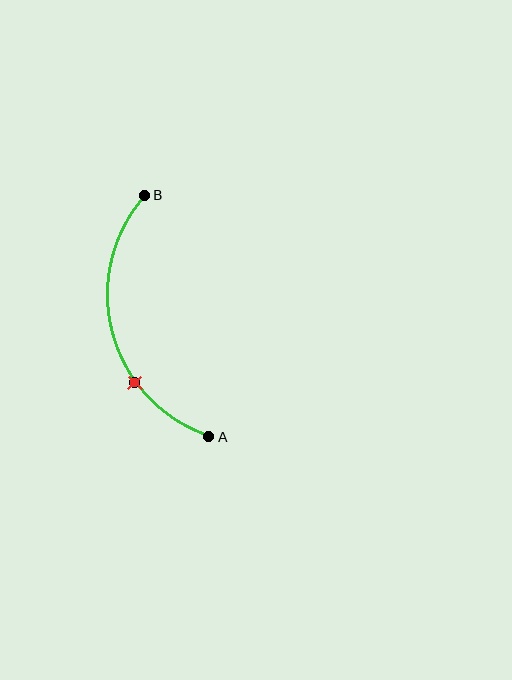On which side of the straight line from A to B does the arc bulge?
The arc bulges to the left of the straight line connecting A and B.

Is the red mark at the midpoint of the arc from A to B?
No. The red mark lies on the arc but is closer to endpoint A. The arc midpoint would be at the point on the curve equidistant along the arc from both A and B.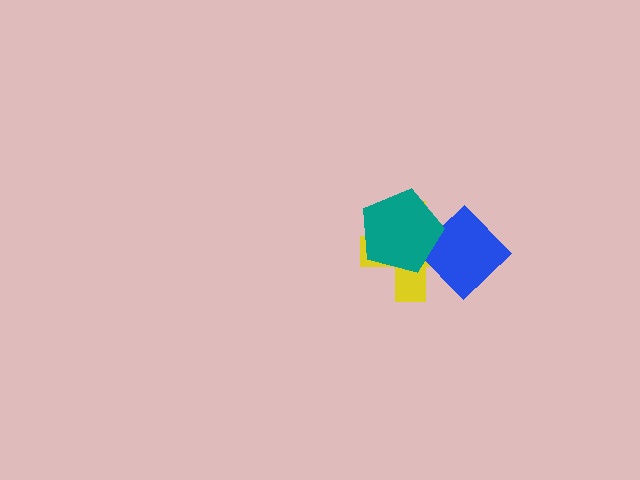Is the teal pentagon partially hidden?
No, no other shape covers it.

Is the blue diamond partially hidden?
Yes, it is partially covered by another shape.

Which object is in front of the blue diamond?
The teal pentagon is in front of the blue diamond.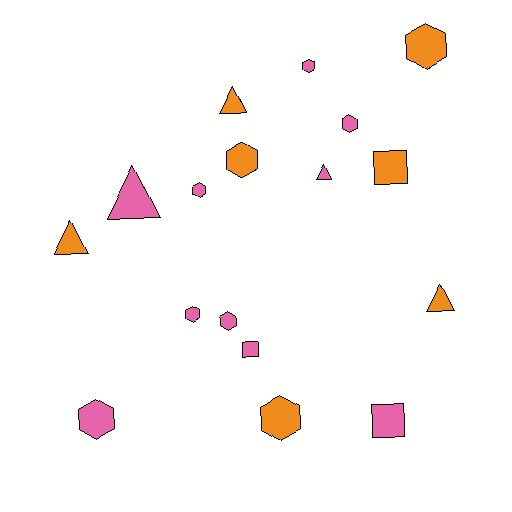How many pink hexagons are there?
There are 6 pink hexagons.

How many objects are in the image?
There are 17 objects.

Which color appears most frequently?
Pink, with 10 objects.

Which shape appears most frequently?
Hexagon, with 9 objects.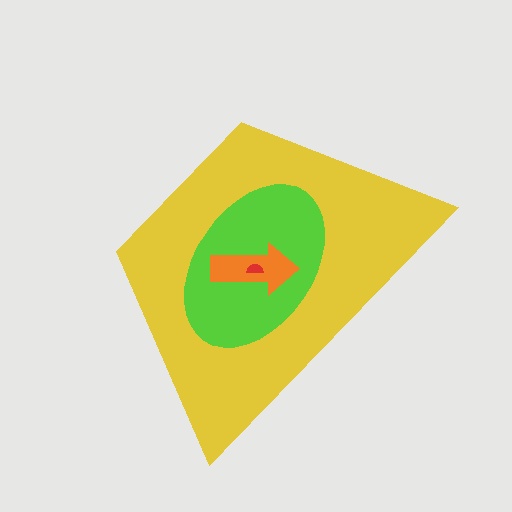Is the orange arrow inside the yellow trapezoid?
Yes.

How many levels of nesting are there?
4.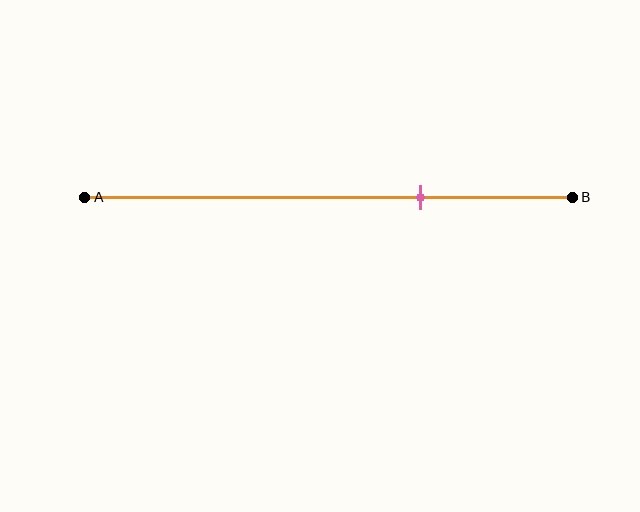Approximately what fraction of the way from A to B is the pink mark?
The pink mark is approximately 70% of the way from A to B.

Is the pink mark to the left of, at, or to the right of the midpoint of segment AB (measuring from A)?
The pink mark is to the right of the midpoint of segment AB.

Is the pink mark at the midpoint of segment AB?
No, the mark is at about 70% from A, not at the 50% midpoint.